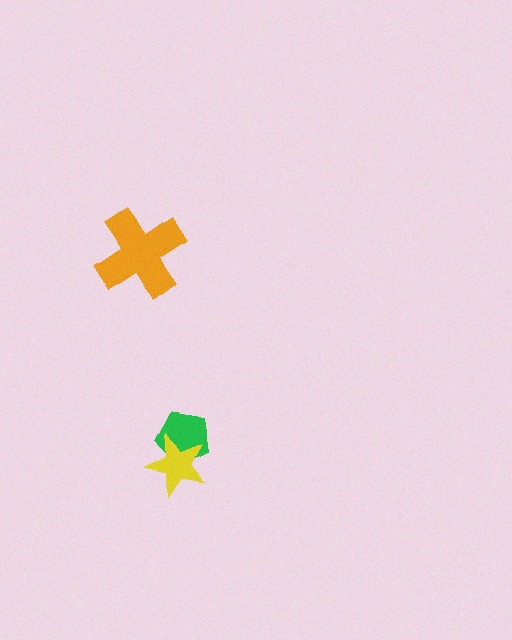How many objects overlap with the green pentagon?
1 object overlaps with the green pentagon.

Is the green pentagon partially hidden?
Yes, it is partially covered by another shape.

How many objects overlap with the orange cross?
0 objects overlap with the orange cross.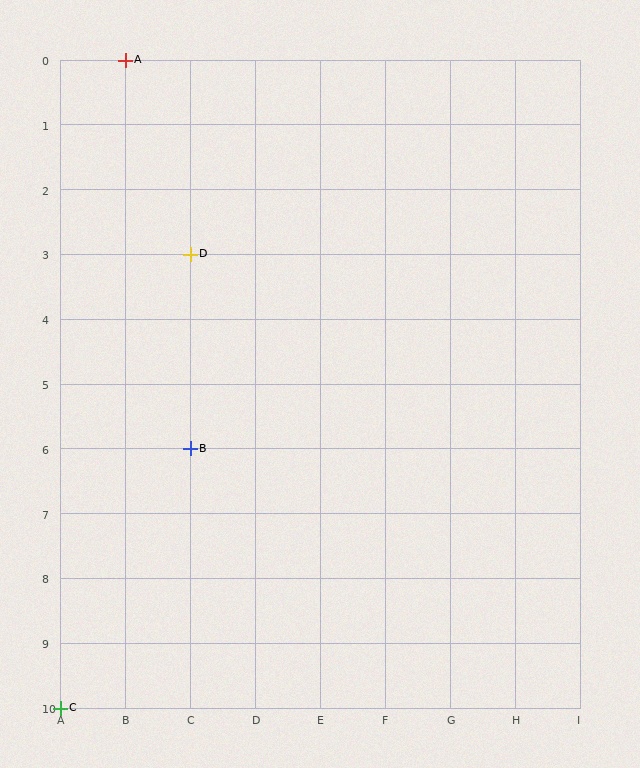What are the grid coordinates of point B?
Point B is at grid coordinates (C, 6).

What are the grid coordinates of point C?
Point C is at grid coordinates (A, 10).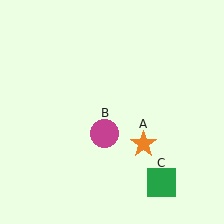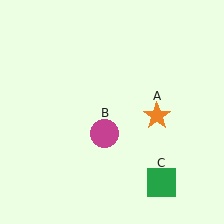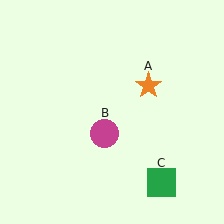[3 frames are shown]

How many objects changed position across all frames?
1 object changed position: orange star (object A).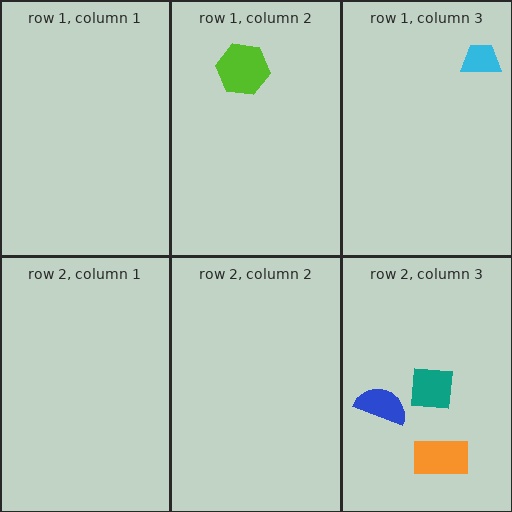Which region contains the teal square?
The row 2, column 3 region.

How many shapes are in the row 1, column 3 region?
1.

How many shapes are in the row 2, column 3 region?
3.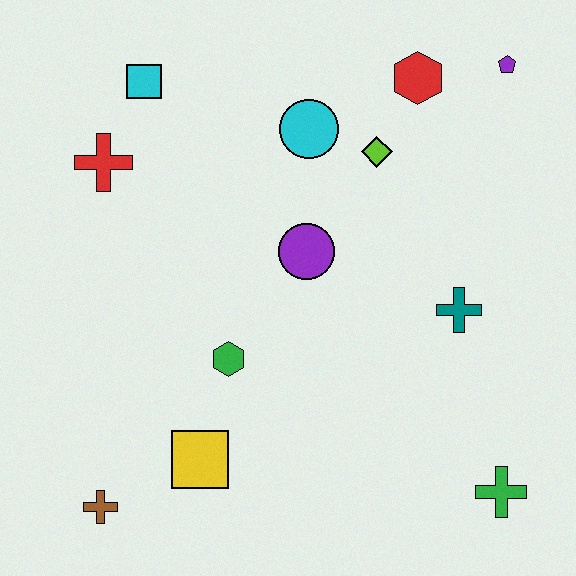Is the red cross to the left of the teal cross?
Yes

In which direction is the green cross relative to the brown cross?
The green cross is to the right of the brown cross.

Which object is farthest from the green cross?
The cyan square is farthest from the green cross.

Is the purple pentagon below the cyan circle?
No